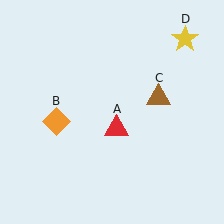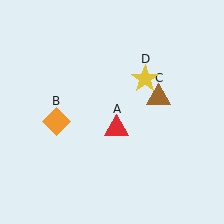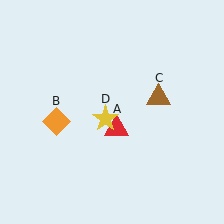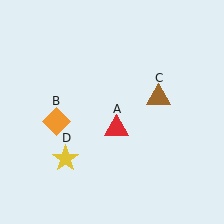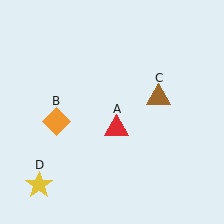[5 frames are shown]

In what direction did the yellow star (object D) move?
The yellow star (object D) moved down and to the left.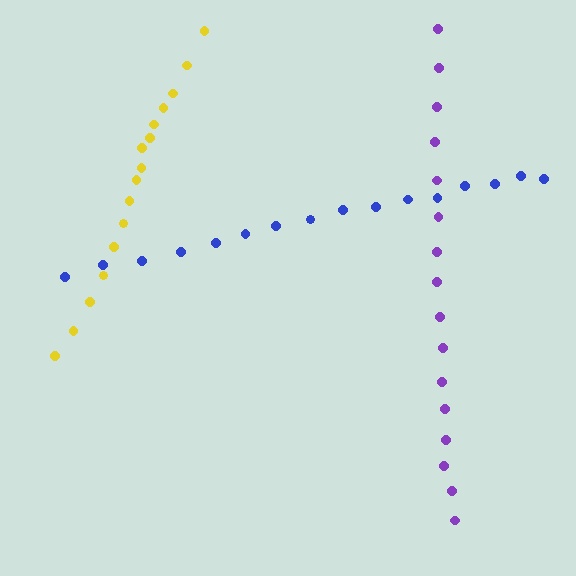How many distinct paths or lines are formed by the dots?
There are 3 distinct paths.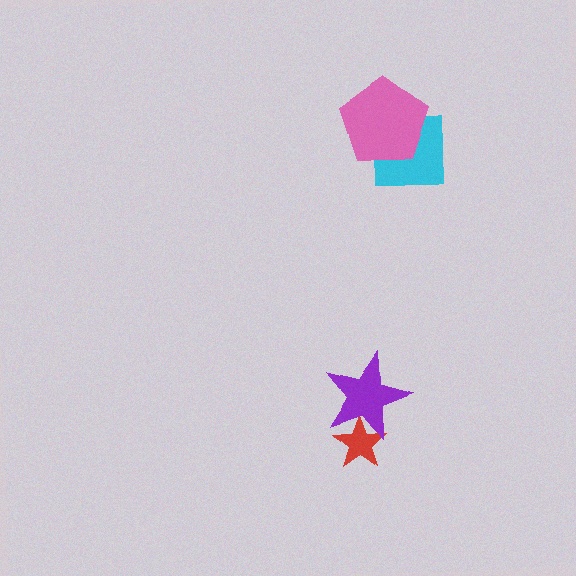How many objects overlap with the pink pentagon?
1 object overlaps with the pink pentagon.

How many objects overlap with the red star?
1 object overlaps with the red star.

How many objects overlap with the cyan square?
1 object overlaps with the cyan square.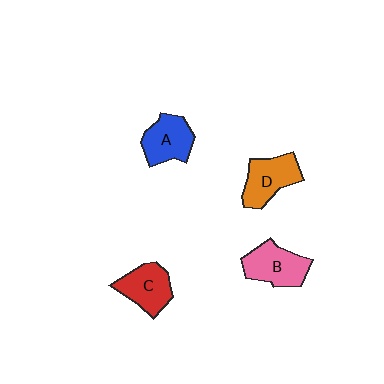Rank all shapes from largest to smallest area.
From largest to smallest: B (pink), D (orange), C (red), A (blue).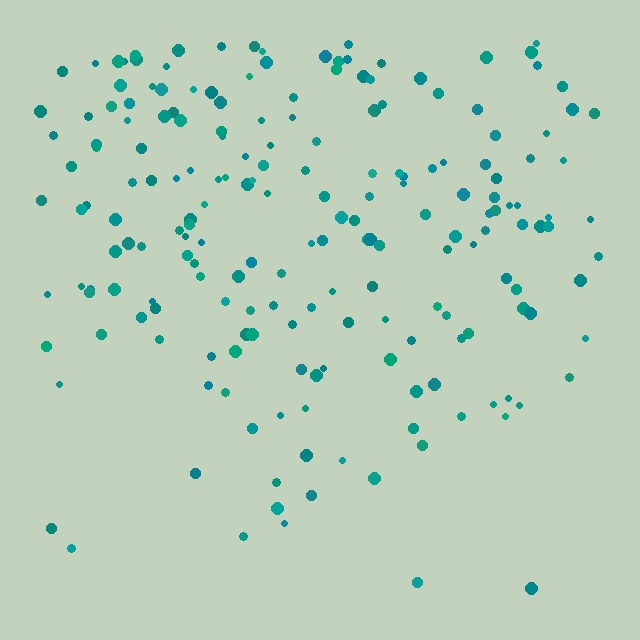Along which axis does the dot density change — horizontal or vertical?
Vertical.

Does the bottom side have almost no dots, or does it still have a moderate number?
Still a moderate number, just noticeably fewer than the top.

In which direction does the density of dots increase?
From bottom to top, with the top side densest.